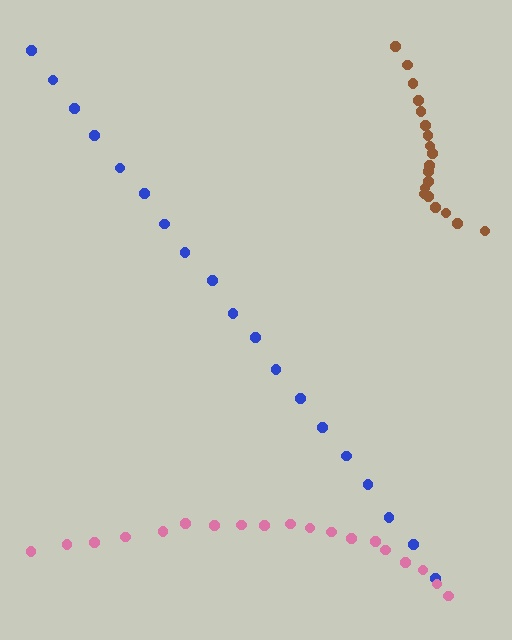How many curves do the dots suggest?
There are 3 distinct paths.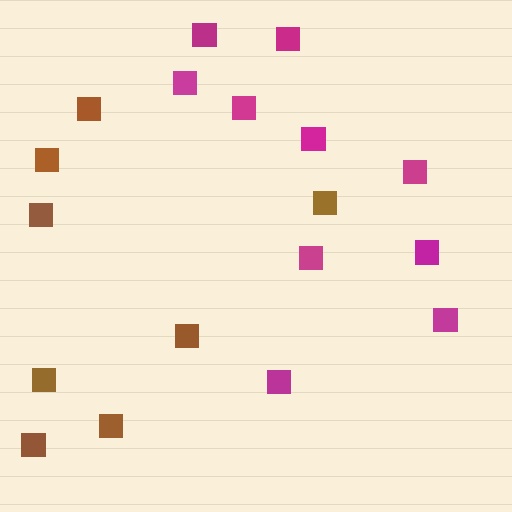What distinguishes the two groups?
There are 2 groups: one group of magenta squares (10) and one group of brown squares (8).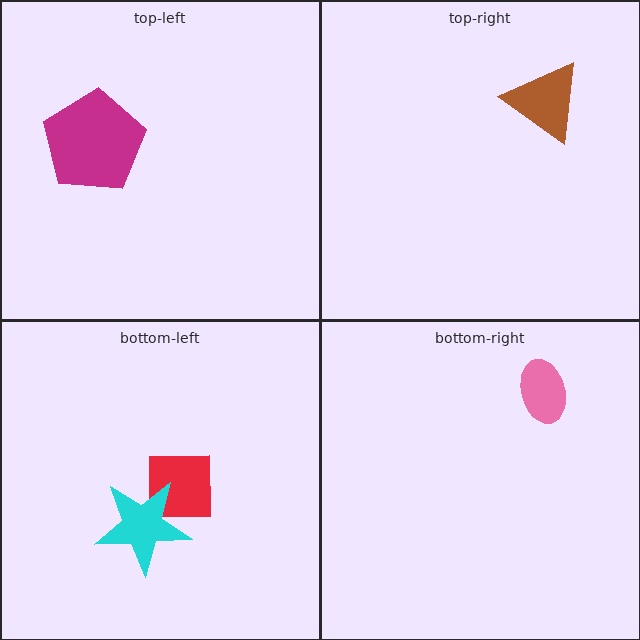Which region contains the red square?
The bottom-left region.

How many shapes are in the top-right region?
1.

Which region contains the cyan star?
The bottom-left region.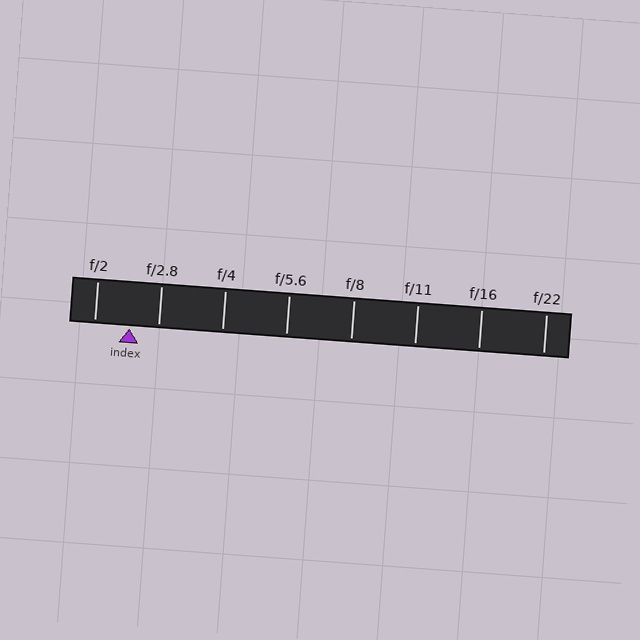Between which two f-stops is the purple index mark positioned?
The index mark is between f/2 and f/2.8.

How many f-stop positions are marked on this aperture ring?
There are 8 f-stop positions marked.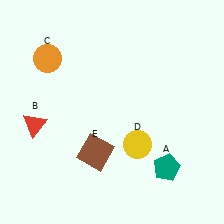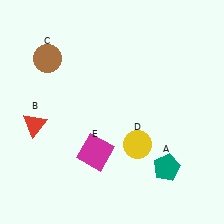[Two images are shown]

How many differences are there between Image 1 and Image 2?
There are 2 differences between the two images.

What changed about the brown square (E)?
In Image 1, E is brown. In Image 2, it changed to magenta.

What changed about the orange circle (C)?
In Image 1, C is orange. In Image 2, it changed to brown.